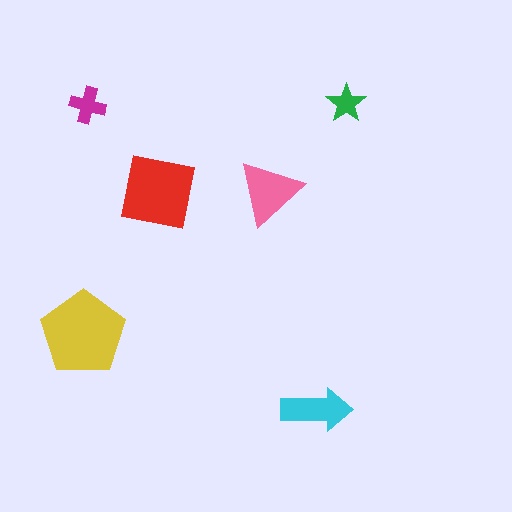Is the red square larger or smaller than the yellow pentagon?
Smaller.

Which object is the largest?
The yellow pentagon.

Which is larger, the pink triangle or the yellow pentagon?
The yellow pentagon.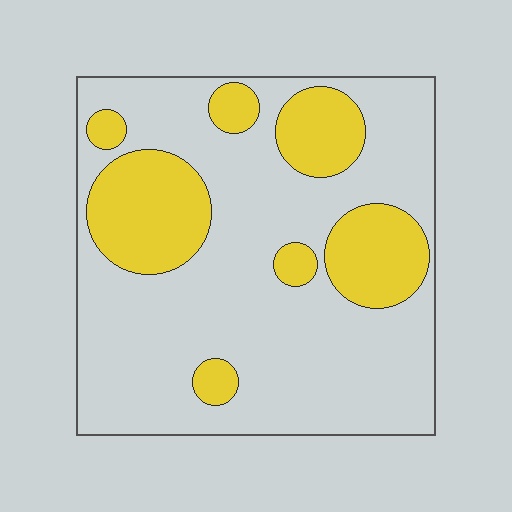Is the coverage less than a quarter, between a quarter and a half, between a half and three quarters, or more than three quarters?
Between a quarter and a half.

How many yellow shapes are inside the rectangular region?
7.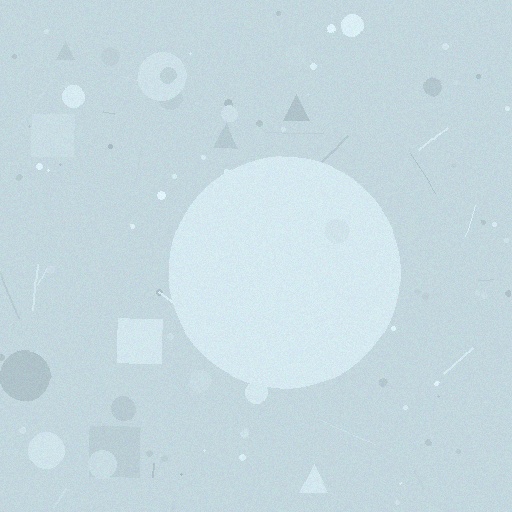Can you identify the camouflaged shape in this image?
The camouflaged shape is a circle.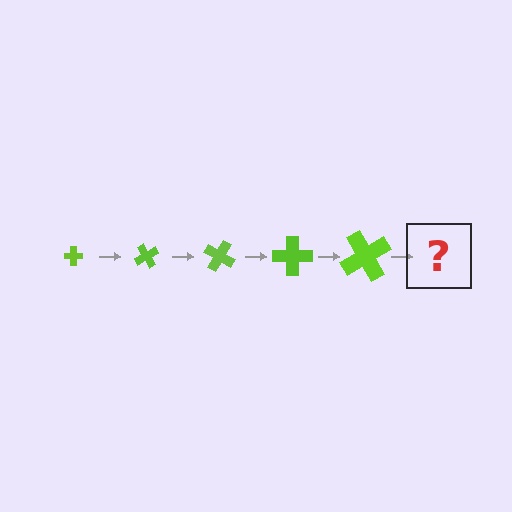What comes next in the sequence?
The next element should be a cross, larger than the previous one and rotated 300 degrees from the start.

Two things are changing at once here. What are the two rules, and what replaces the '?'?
The two rules are that the cross grows larger each step and it rotates 60 degrees each step. The '?' should be a cross, larger than the previous one and rotated 300 degrees from the start.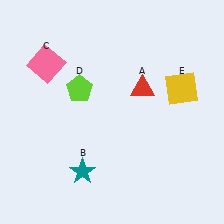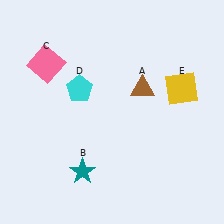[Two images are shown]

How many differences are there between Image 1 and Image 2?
There are 2 differences between the two images.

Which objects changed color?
A changed from red to brown. D changed from lime to cyan.